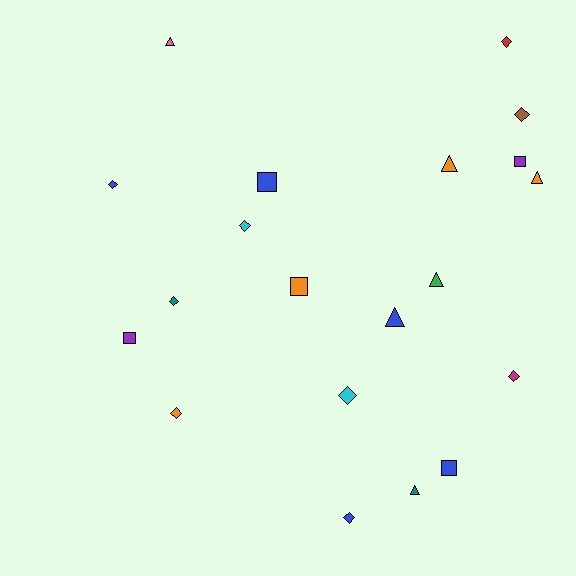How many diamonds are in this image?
There are 9 diamonds.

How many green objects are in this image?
There is 1 green object.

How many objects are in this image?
There are 20 objects.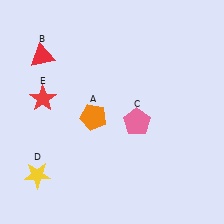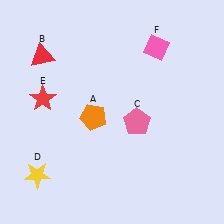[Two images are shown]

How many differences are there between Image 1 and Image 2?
There is 1 difference between the two images.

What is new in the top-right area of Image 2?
A pink diamond (F) was added in the top-right area of Image 2.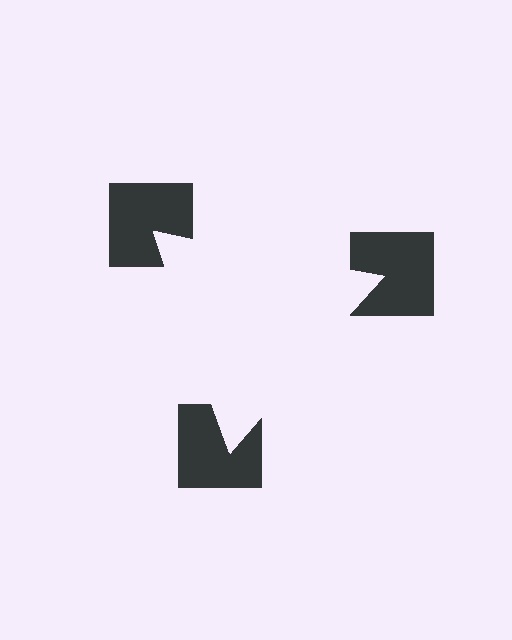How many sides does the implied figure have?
3 sides.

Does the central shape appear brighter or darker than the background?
It typically appears slightly brighter than the background, even though no actual brightness change is drawn.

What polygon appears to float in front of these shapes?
An illusory triangle — its edges are inferred from the aligned wedge cuts in the notched squares, not physically drawn.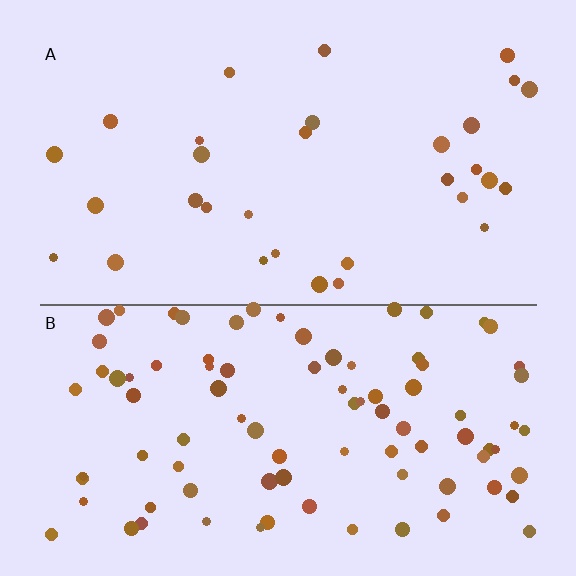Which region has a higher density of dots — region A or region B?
B (the bottom).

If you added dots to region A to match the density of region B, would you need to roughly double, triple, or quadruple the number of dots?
Approximately triple.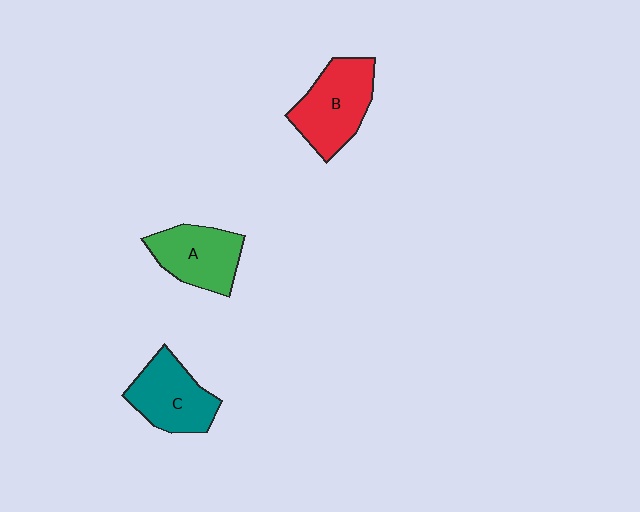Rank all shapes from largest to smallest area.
From largest to smallest: B (red), C (teal), A (green).